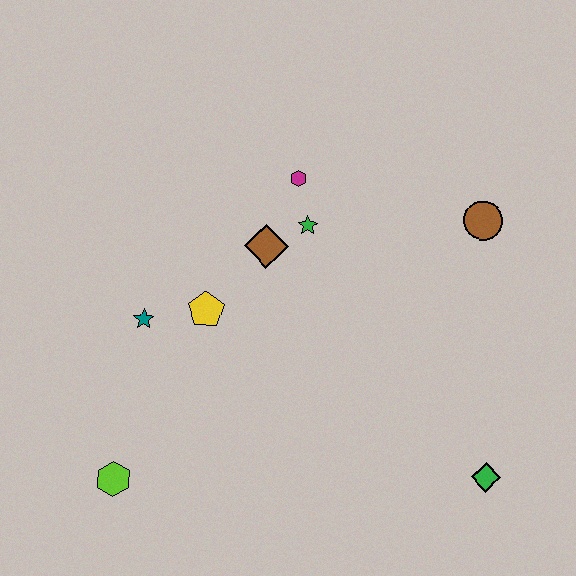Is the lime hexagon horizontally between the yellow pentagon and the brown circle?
No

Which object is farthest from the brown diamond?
The green diamond is farthest from the brown diamond.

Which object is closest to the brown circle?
The green star is closest to the brown circle.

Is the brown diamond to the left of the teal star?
No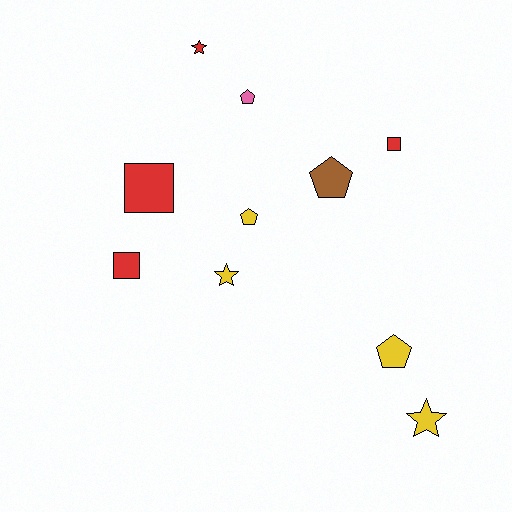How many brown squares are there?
There are no brown squares.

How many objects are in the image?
There are 10 objects.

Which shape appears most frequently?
Pentagon, with 4 objects.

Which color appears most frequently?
Red, with 4 objects.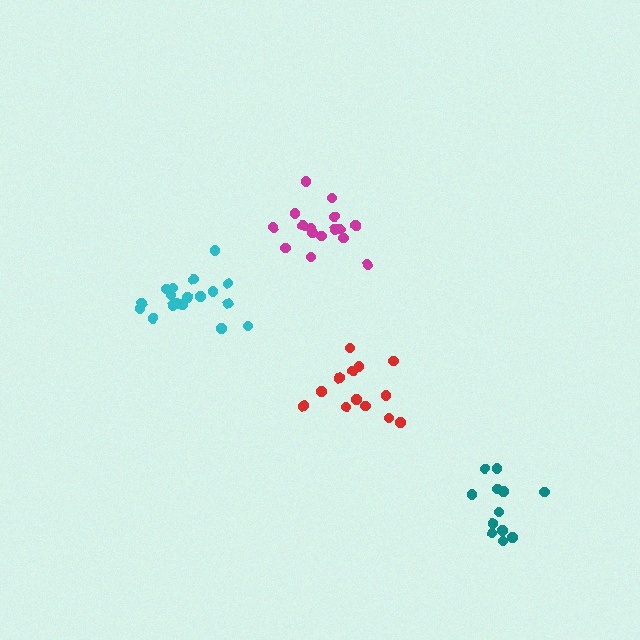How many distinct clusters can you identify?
There are 4 distinct clusters.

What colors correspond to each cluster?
The clusters are colored: teal, cyan, magenta, red.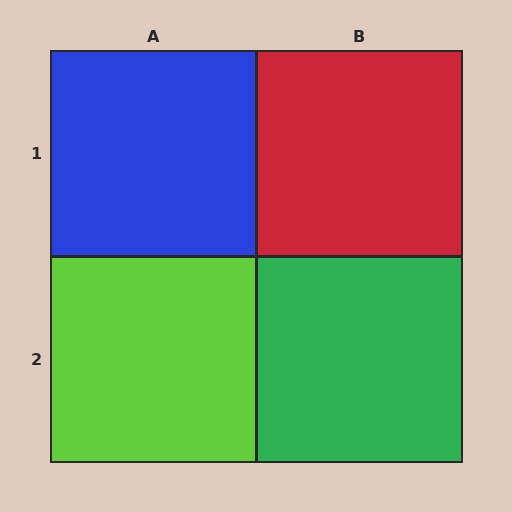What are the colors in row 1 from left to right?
Blue, red.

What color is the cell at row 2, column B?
Green.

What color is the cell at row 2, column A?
Lime.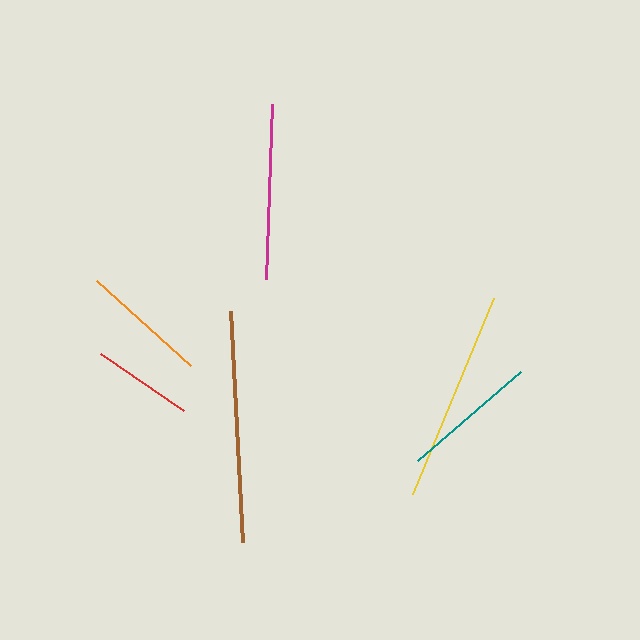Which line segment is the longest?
The brown line is the longest at approximately 232 pixels.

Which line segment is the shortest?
The red line is the shortest at approximately 101 pixels.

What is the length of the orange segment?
The orange segment is approximately 127 pixels long.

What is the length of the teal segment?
The teal segment is approximately 136 pixels long.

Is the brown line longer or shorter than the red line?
The brown line is longer than the red line.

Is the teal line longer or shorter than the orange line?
The teal line is longer than the orange line.